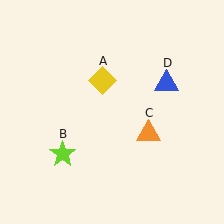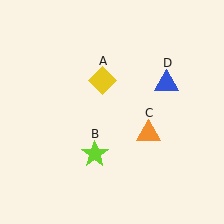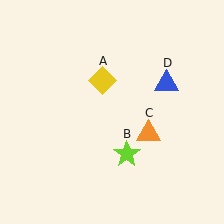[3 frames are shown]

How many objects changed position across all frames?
1 object changed position: lime star (object B).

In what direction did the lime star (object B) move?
The lime star (object B) moved right.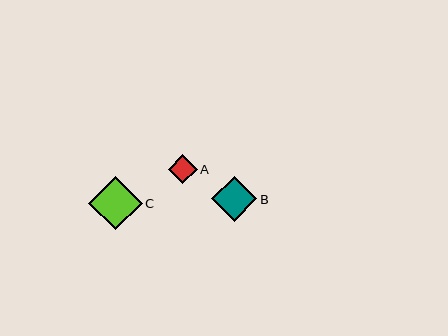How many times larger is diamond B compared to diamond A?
Diamond B is approximately 1.5 times the size of diamond A.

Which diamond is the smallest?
Diamond A is the smallest with a size of approximately 29 pixels.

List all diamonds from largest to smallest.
From largest to smallest: C, B, A.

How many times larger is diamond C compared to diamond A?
Diamond C is approximately 1.8 times the size of diamond A.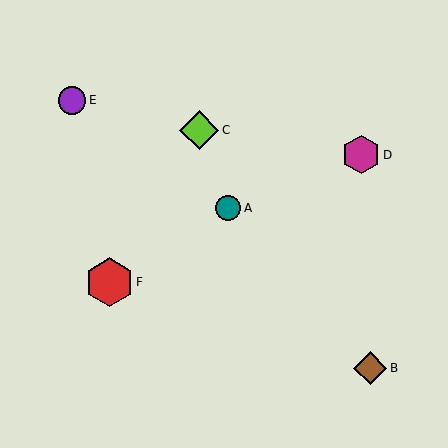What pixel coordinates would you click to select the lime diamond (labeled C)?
Click at (199, 130) to select the lime diamond C.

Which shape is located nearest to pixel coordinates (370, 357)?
The brown diamond (labeled B) at (370, 368) is nearest to that location.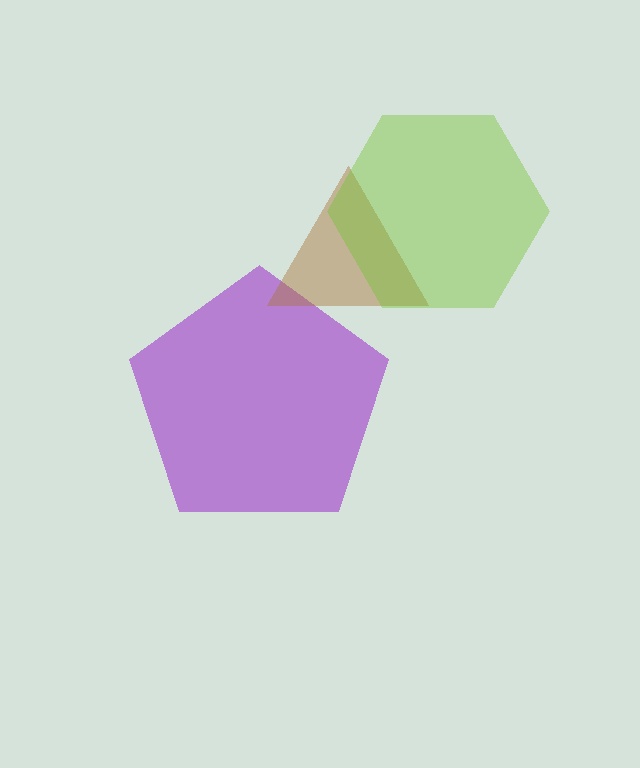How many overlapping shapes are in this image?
There are 3 overlapping shapes in the image.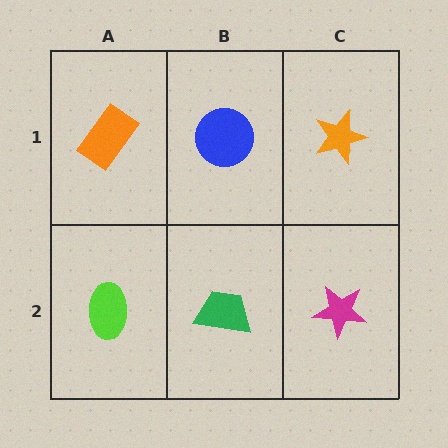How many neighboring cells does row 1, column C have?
2.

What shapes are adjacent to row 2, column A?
An orange rectangle (row 1, column A), a green trapezoid (row 2, column B).